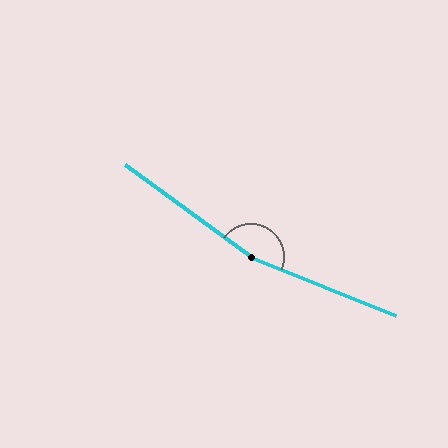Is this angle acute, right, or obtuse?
It is obtuse.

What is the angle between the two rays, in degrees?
Approximately 166 degrees.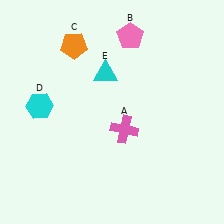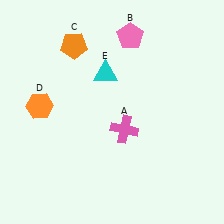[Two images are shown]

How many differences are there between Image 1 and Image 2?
There is 1 difference between the two images.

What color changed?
The hexagon (D) changed from cyan in Image 1 to orange in Image 2.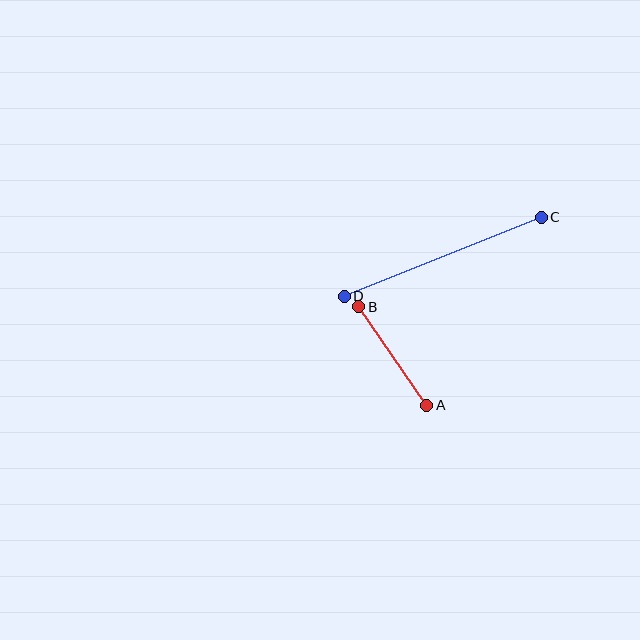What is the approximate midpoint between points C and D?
The midpoint is at approximately (443, 257) pixels.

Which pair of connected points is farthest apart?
Points C and D are farthest apart.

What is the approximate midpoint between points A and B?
The midpoint is at approximately (393, 356) pixels.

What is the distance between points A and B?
The distance is approximately 120 pixels.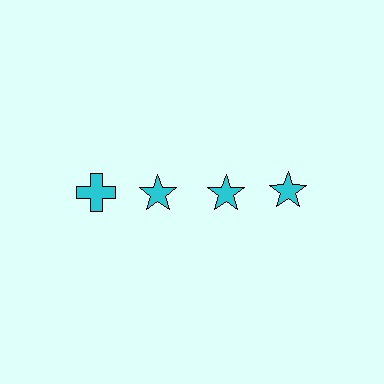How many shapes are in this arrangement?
There are 4 shapes arranged in a grid pattern.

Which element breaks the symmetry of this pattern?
The cyan cross in the top row, leftmost column breaks the symmetry. All other shapes are cyan stars.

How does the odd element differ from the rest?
It has a different shape: cross instead of star.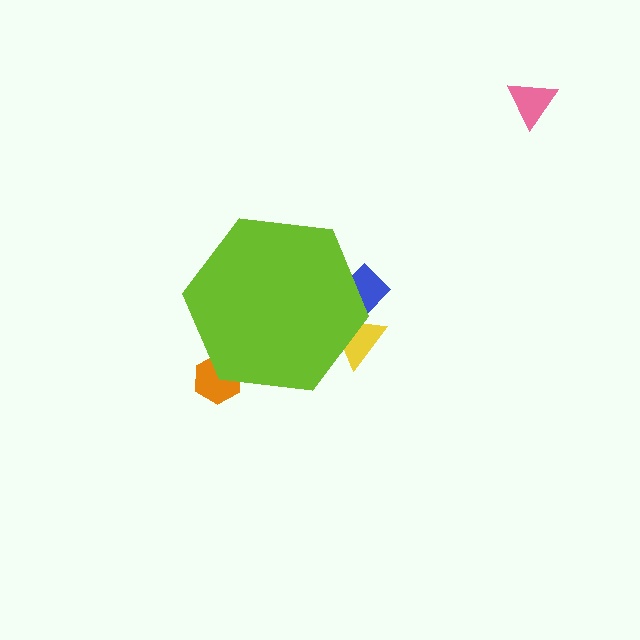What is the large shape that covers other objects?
A lime hexagon.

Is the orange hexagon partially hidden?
Yes, the orange hexagon is partially hidden behind the lime hexagon.